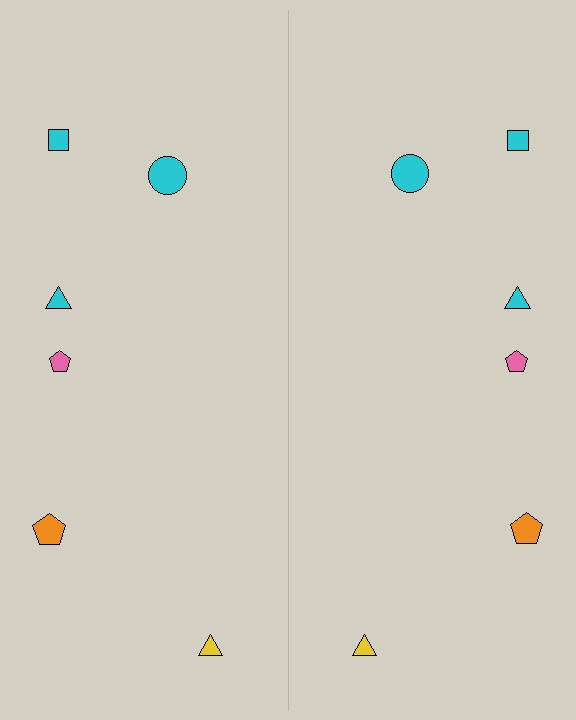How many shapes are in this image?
There are 12 shapes in this image.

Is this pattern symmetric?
Yes, this pattern has bilateral (reflection) symmetry.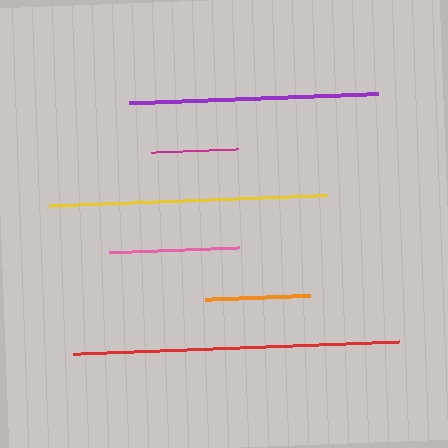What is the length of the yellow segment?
The yellow segment is approximately 278 pixels long.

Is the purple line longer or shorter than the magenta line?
The purple line is longer than the magenta line.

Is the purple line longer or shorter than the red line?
The red line is longer than the purple line.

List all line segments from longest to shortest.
From longest to shortest: red, yellow, purple, pink, orange, magenta.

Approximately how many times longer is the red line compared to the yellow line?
The red line is approximately 1.2 times the length of the yellow line.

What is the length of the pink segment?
The pink segment is approximately 130 pixels long.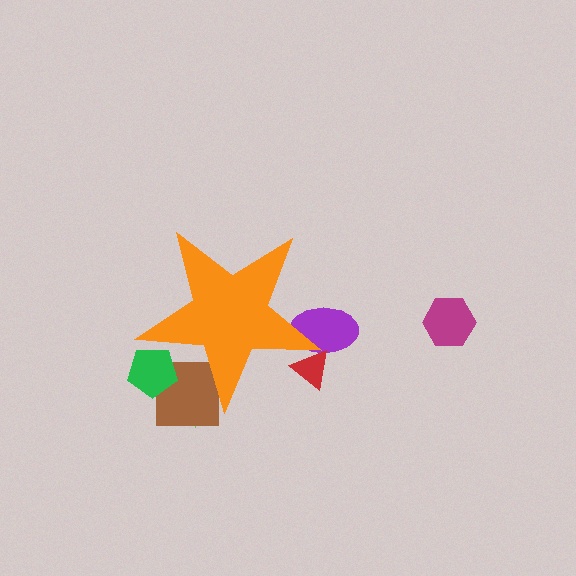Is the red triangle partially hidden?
Yes, the red triangle is partially hidden behind the orange star.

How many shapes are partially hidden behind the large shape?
5 shapes are partially hidden.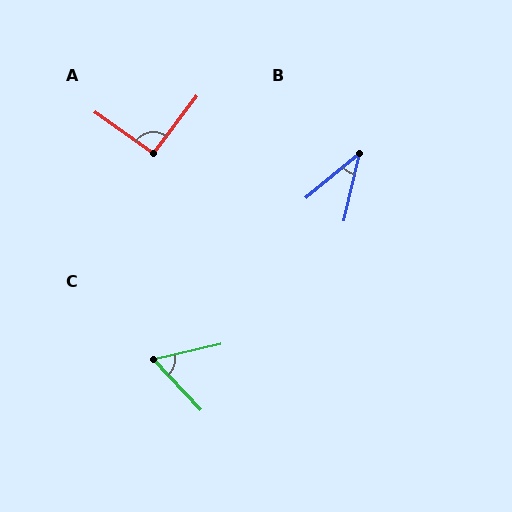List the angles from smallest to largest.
B (37°), C (60°), A (92°).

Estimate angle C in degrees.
Approximately 60 degrees.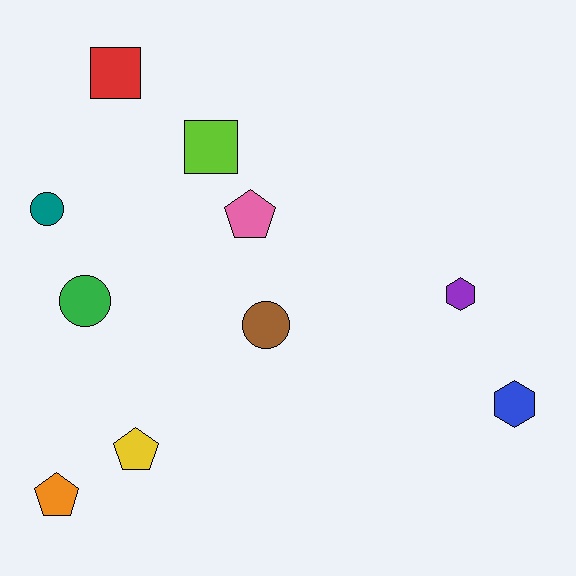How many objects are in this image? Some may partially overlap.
There are 10 objects.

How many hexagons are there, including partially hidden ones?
There are 2 hexagons.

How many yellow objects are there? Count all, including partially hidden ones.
There is 1 yellow object.